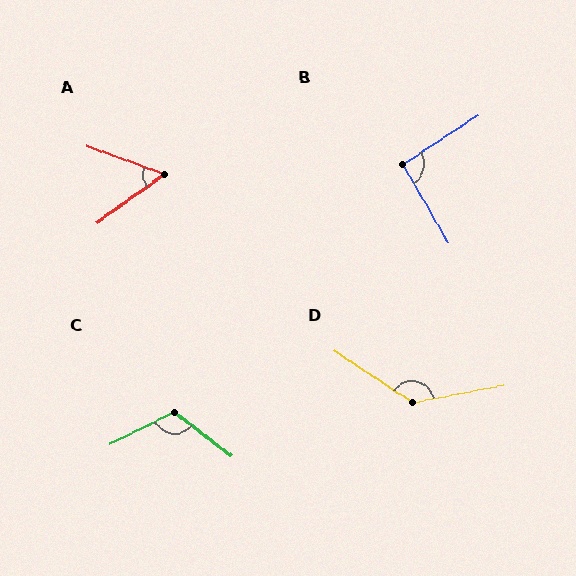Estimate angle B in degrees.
Approximately 93 degrees.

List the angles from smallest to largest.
A (55°), B (93°), C (115°), D (136°).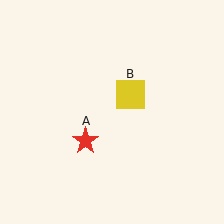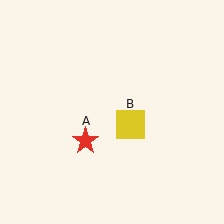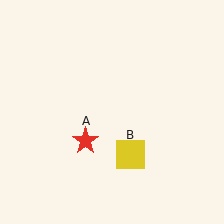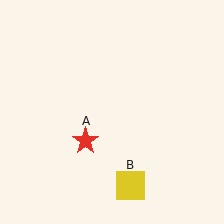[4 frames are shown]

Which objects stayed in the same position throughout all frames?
Red star (object A) remained stationary.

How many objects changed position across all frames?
1 object changed position: yellow square (object B).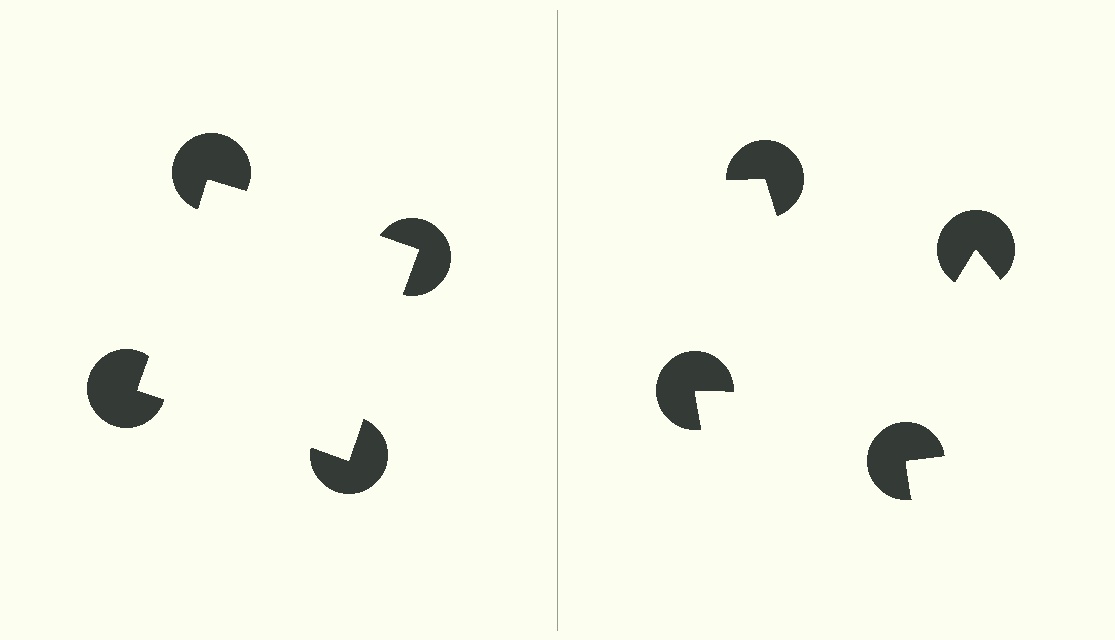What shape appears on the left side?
An illusory square.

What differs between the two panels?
The pac-man discs are positioned identically on both sides; only the wedge orientations differ. On the left they align to a square; on the right they are misaligned.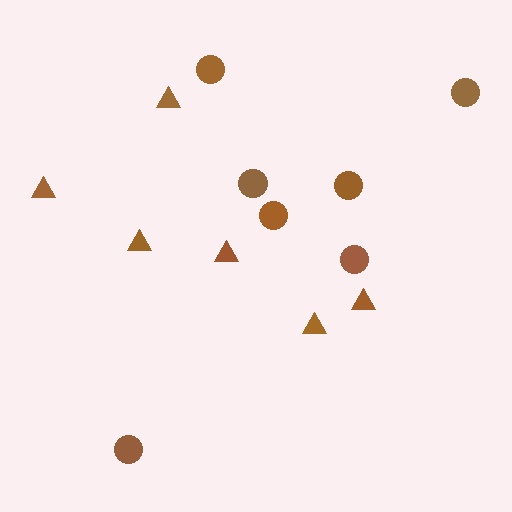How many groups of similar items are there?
There are 2 groups: one group of circles (7) and one group of triangles (6).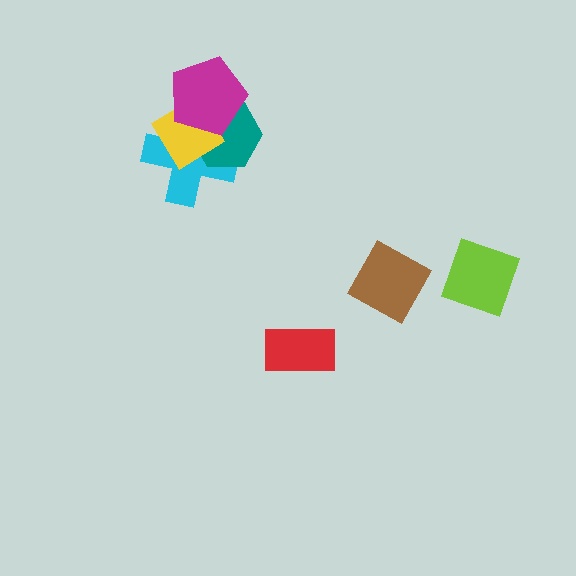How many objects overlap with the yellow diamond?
3 objects overlap with the yellow diamond.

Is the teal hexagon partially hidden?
Yes, it is partially covered by another shape.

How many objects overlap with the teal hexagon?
3 objects overlap with the teal hexagon.